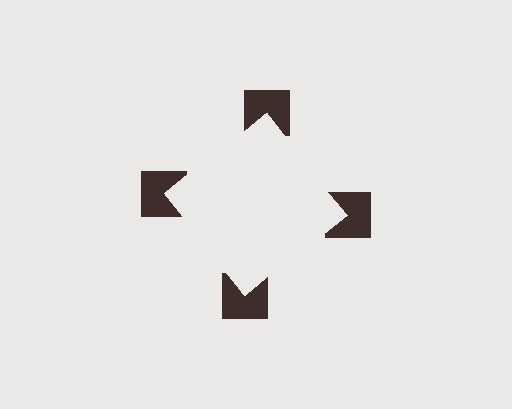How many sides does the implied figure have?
4 sides.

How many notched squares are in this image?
There are 4 — one at each vertex of the illusory square.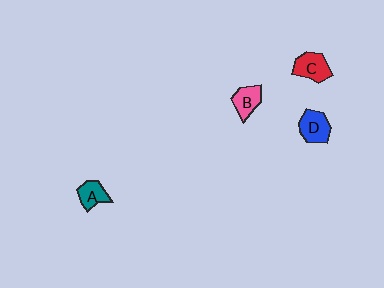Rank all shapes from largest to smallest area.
From largest to smallest: D (blue), C (red), B (pink), A (teal).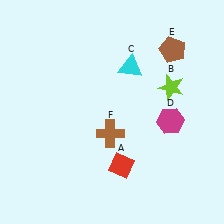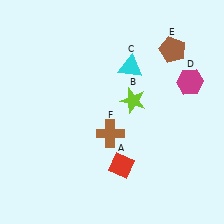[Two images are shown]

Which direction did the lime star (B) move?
The lime star (B) moved left.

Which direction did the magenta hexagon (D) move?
The magenta hexagon (D) moved up.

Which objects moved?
The objects that moved are: the lime star (B), the magenta hexagon (D).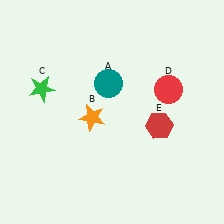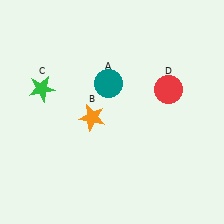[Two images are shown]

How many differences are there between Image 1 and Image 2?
There is 1 difference between the two images.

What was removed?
The red hexagon (E) was removed in Image 2.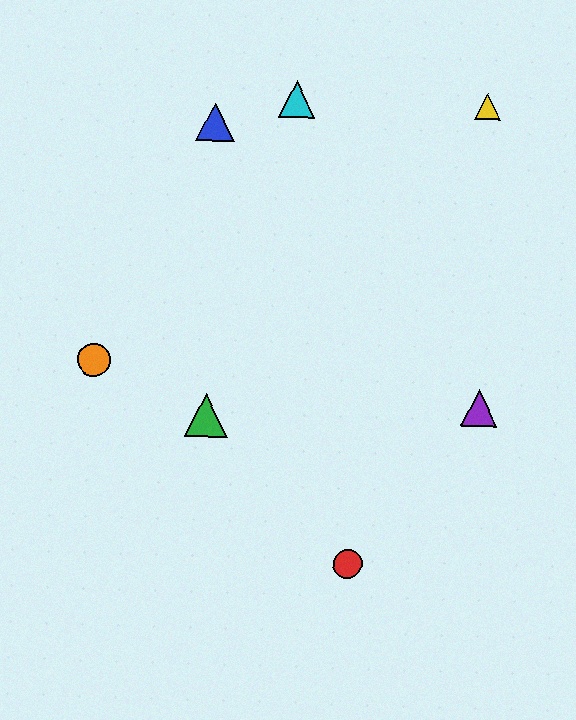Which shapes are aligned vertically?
The blue triangle, the green triangle are aligned vertically.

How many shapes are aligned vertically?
2 shapes (the blue triangle, the green triangle) are aligned vertically.